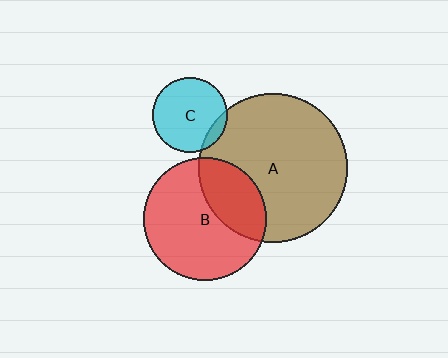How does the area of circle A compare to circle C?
Approximately 3.9 times.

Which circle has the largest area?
Circle A (brown).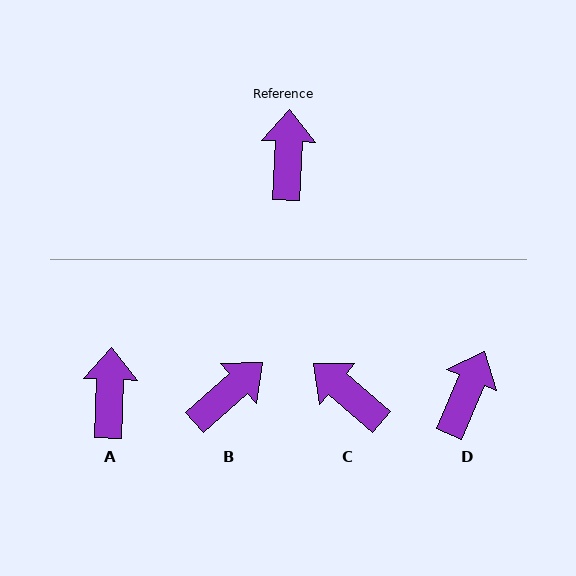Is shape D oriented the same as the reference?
No, it is off by about 21 degrees.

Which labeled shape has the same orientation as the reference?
A.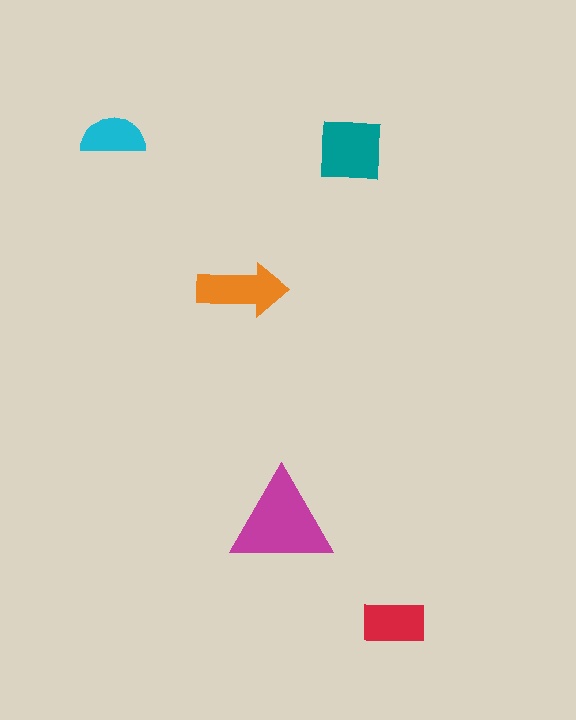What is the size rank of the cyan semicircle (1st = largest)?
5th.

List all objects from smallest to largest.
The cyan semicircle, the red rectangle, the orange arrow, the teal square, the magenta triangle.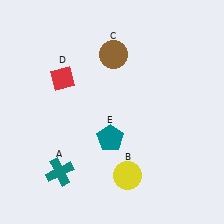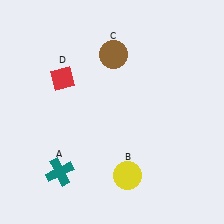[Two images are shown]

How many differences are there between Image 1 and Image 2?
There is 1 difference between the two images.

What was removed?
The teal pentagon (E) was removed in Image 2.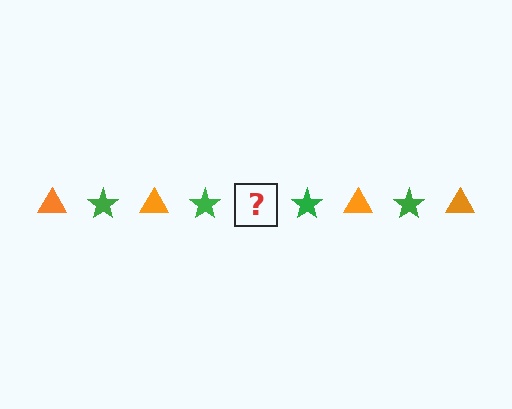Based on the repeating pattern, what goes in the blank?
The blank should be an orange triangle.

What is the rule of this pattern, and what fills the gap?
The rule is that the pattern alternates between orange triangle and green star. The gap should be filled with an orange triangle.